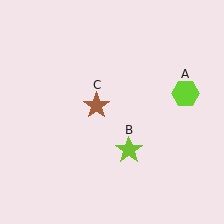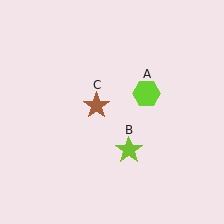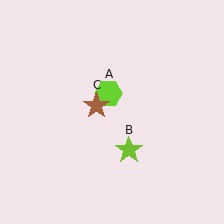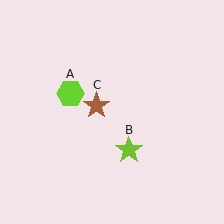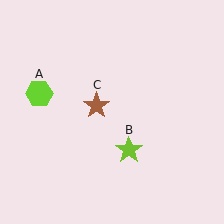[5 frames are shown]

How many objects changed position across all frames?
1 object changed position: lime hexagon (object A).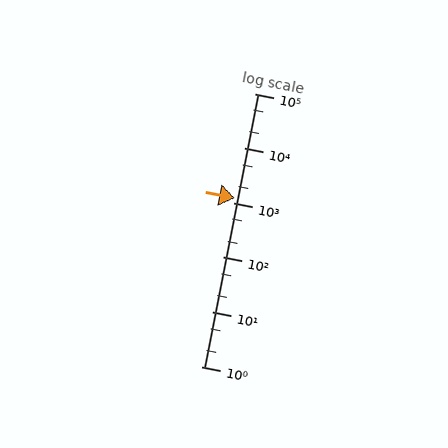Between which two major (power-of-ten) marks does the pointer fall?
The pointer is between 1000 and 10000.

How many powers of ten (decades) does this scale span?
The scale spans 5 decades, from 1 to 100000.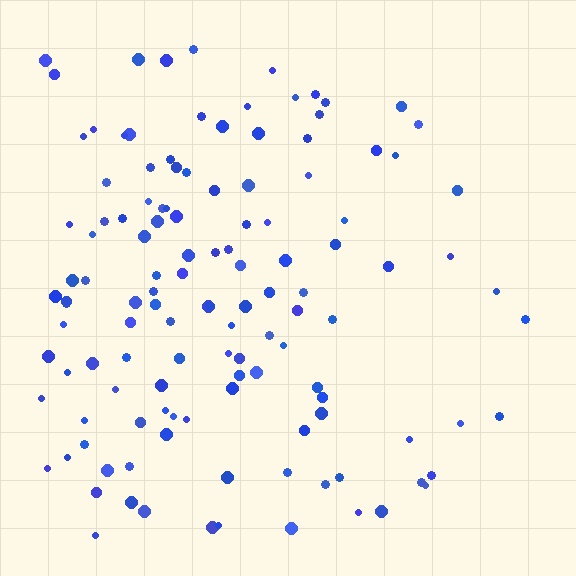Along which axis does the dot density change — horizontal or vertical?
Horizontal.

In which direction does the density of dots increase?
From right to left, with the left side densest.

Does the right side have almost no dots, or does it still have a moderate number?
Still a moderate number, just noticeably fewer than the left.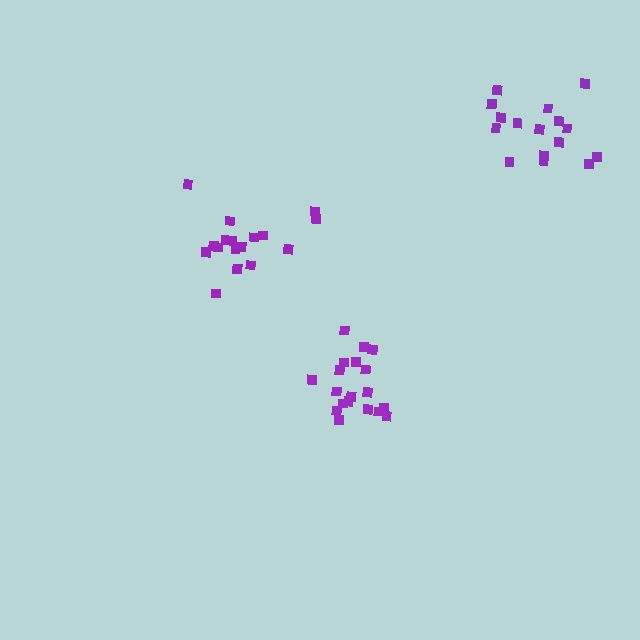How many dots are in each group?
Group 1: 16 dots, Group 2: 19 dots, Group 3: 17 dots (52 total).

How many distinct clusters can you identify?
There are 3 distinct clusters.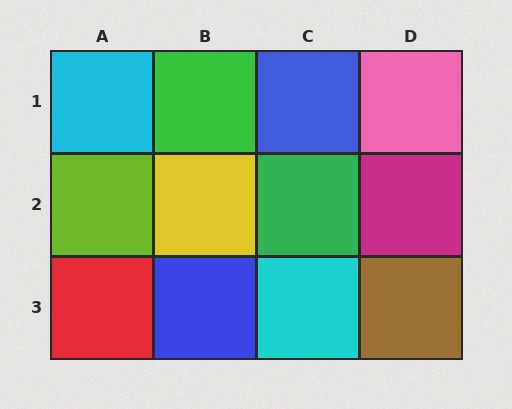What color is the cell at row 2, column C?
Green.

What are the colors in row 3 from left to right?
Red, blue, cyan, brown.